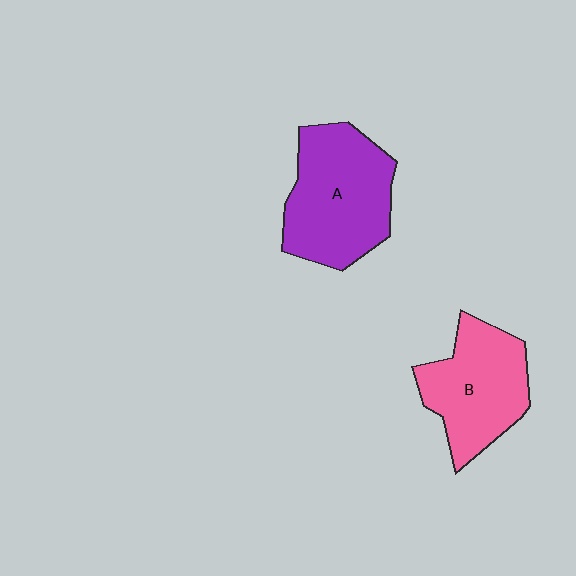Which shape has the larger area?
Shape A (purple).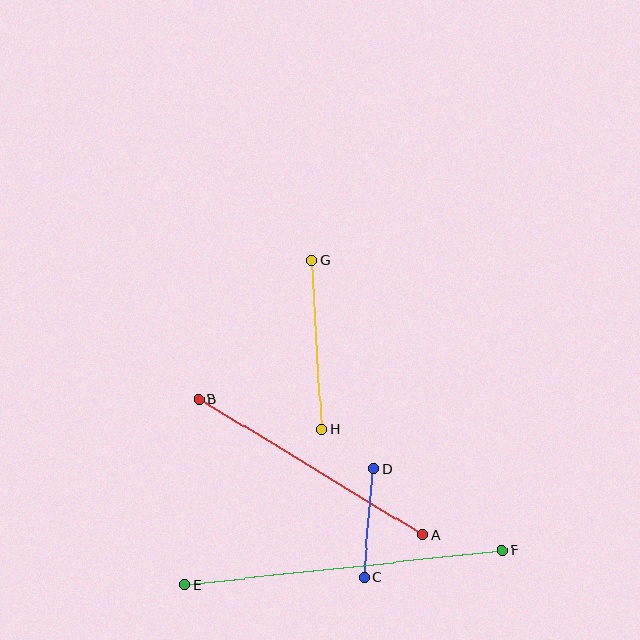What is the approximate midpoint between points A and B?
The midpoint is at approximately (311, 467) pixels.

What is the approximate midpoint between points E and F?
The midpoint is at approximately (343, 567) pixels.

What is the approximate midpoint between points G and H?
The midpoint is at approximately (316, 345) pixels.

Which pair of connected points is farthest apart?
Points E and F are farthest apart.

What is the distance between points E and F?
The distance is approximately 320 pixels.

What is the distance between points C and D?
The distance is approximately 109 pixels.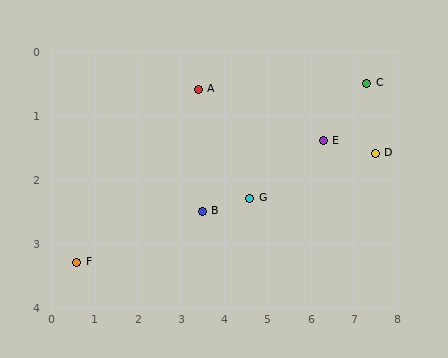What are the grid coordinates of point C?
Point C is at approximately (7.3, 0.5).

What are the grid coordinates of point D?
Point D is at approximately (7.5, 1.6).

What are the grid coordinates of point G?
Point G is at approximately (4.6, 2.3).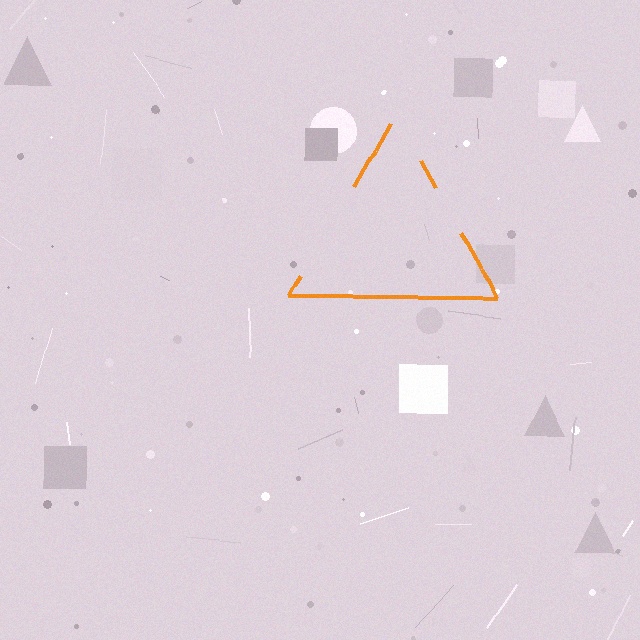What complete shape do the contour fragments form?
The contour fragments form a triangle.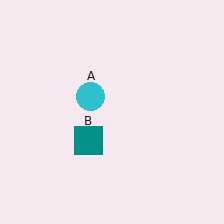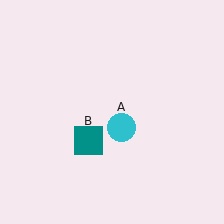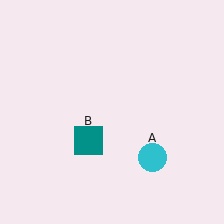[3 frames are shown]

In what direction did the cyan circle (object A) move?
The cyan circle (object A) moved down and to the right.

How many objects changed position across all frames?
1 object changed position: cyan circle (object A).